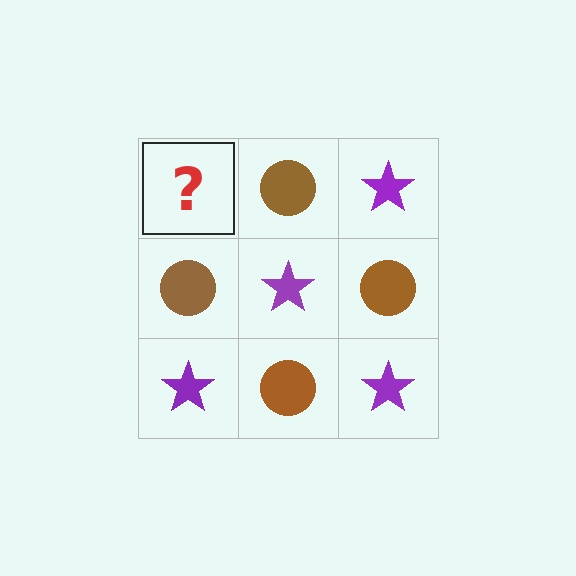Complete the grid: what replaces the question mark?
The question mark should be replaced with a purple star.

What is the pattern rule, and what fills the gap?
The rule is that it alternates purple star and brown circle in a checkerboard pattern. The gap should be filled with a purple star.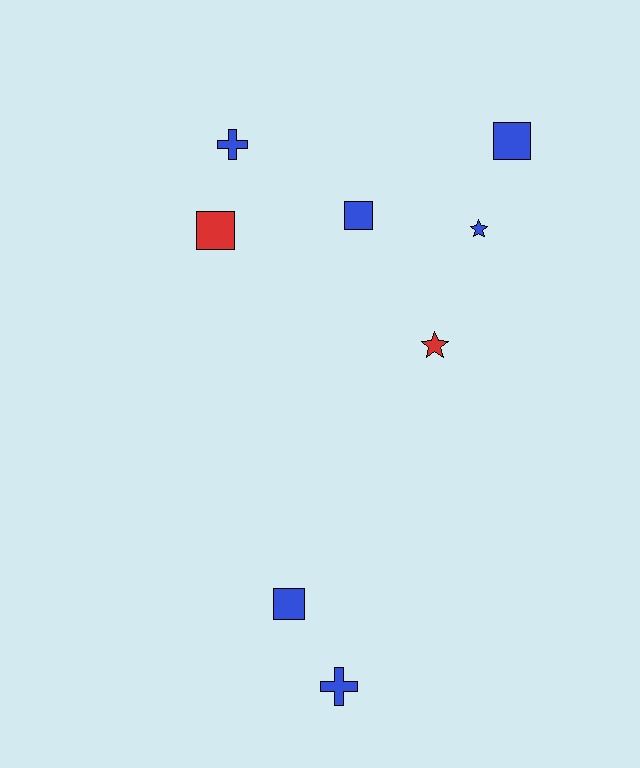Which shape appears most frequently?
Square, with 4 objects.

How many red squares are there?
There is 1 red square.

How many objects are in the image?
There are 8 objects.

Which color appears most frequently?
Blue, with 6 objects.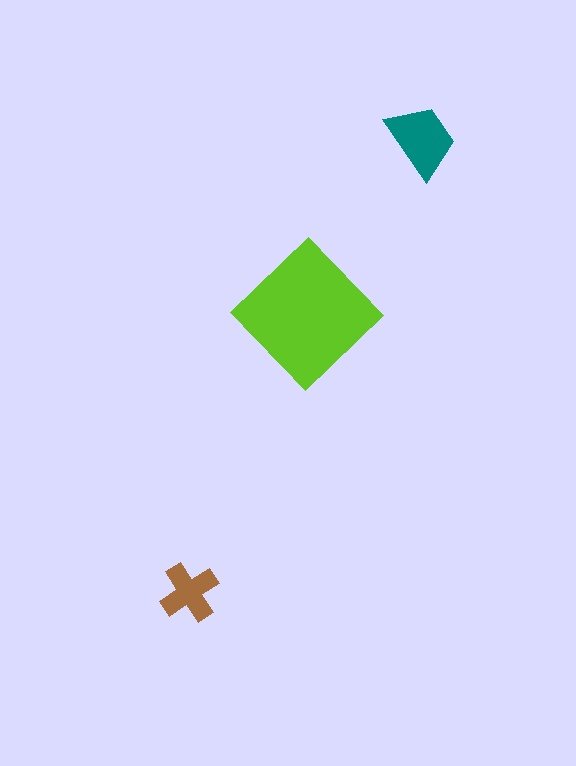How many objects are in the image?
There are 3 objects in the image.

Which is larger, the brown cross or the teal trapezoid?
The teal trapezoid.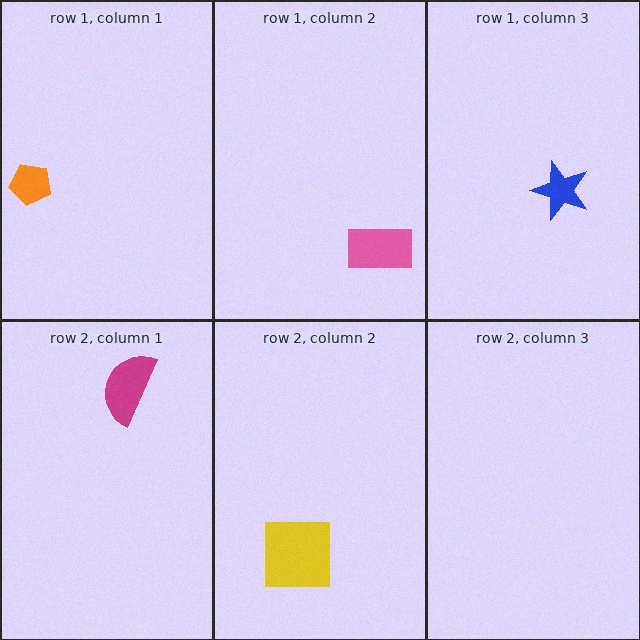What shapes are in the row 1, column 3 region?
The blue star.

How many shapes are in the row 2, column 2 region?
1.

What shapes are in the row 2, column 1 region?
The magenta semicircle.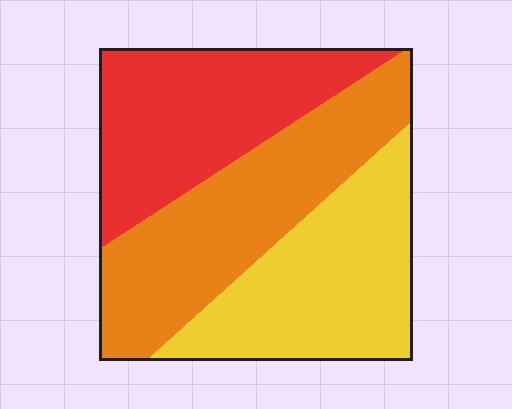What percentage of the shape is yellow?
Yellow takes up about one third (1/3) of the shape.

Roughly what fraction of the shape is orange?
Orange covers about 35% of the shape.